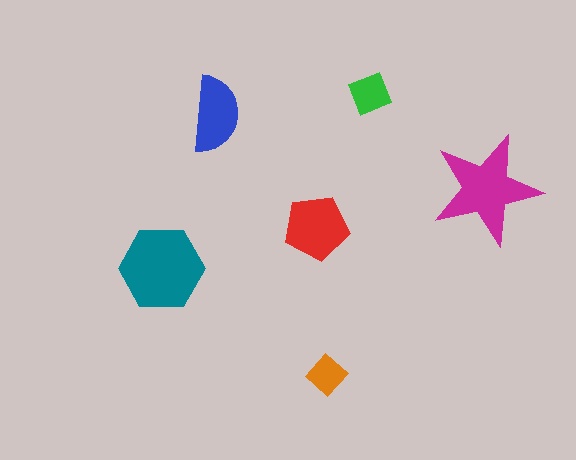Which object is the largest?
The teal hexagon.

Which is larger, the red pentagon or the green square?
The red pentagon.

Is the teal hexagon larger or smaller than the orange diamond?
Larger.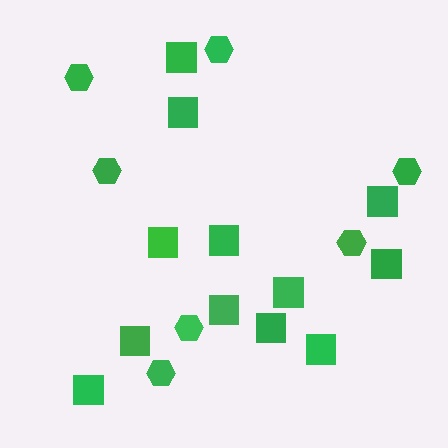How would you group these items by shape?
There are 2 groups: one group of squares (12) and one group of hexagons (7).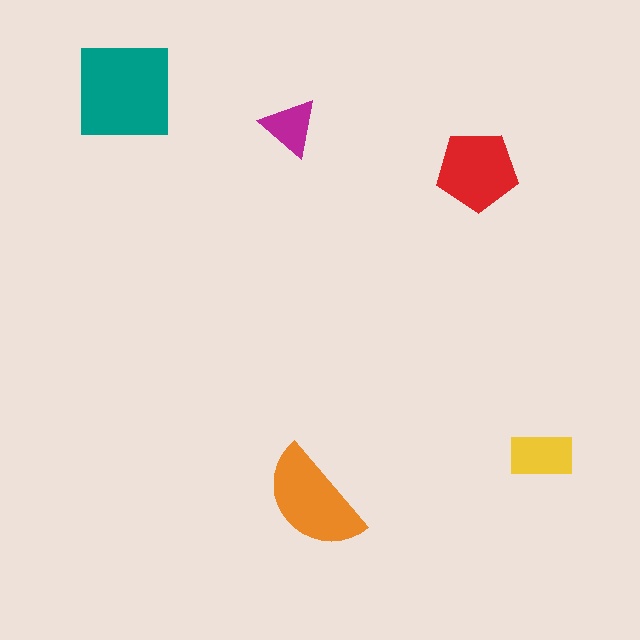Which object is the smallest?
The magenta triangle.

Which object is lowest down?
The orange semicircle is bottommost.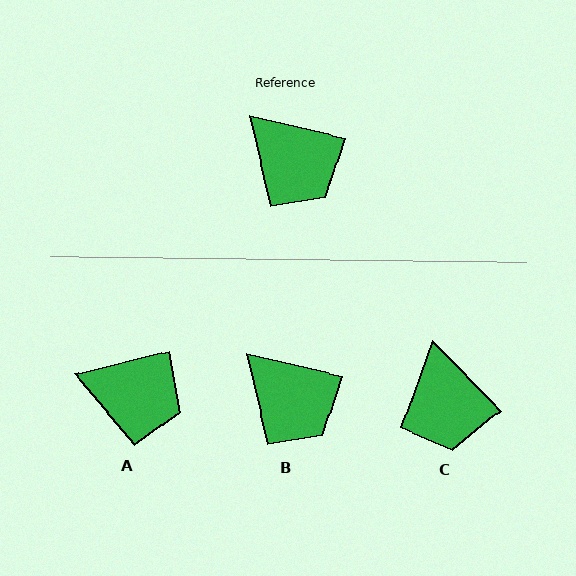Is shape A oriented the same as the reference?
No, it is off by about 27 degrees.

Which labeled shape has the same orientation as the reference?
B.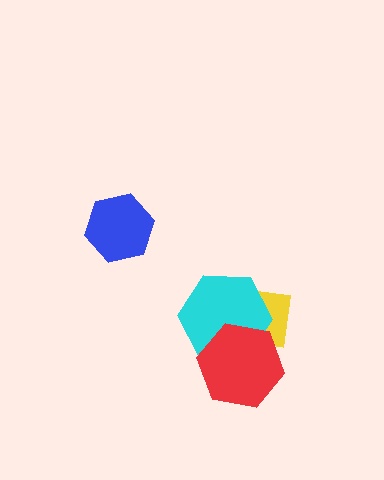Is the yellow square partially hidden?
Yes, it is partially covered by another shape.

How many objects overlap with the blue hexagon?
0 objects overlap with the blue hexagon.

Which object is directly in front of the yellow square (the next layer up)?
The cyan hexagon is directly in front of the yellow square.